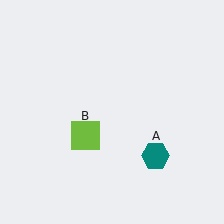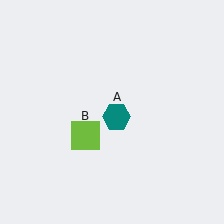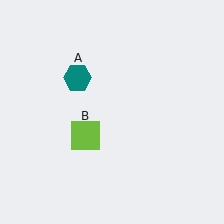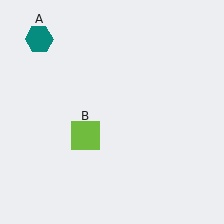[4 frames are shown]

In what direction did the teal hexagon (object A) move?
The teal hexagon (object A) moved up and to the left.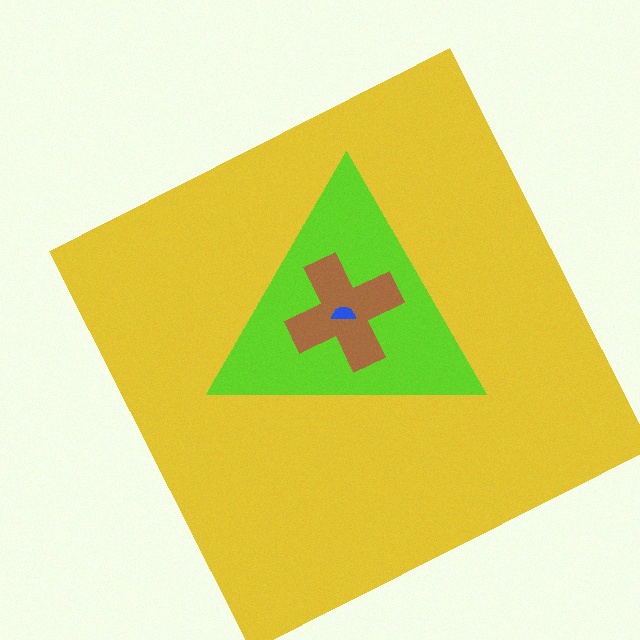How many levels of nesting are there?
4.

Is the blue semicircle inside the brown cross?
Yes.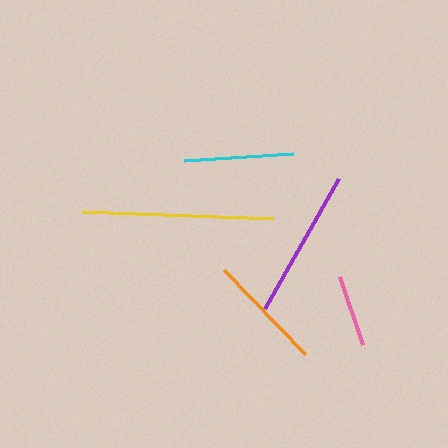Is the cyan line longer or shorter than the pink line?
The cyan line is longer than the pink line.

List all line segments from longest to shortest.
From longest to shortest: yellow, purple, orange, cyan, pink.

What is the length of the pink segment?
The pink segment is approximately 71 pixels long.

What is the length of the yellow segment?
The yellow segment is approximately 192 pixels long.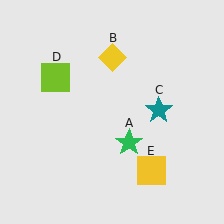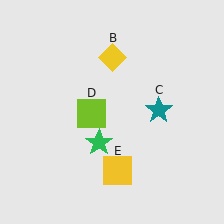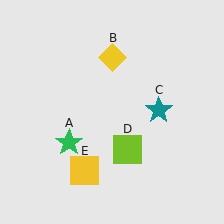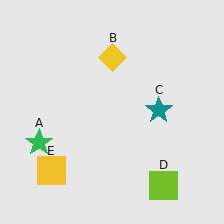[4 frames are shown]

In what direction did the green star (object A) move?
The green star (object A) moved left.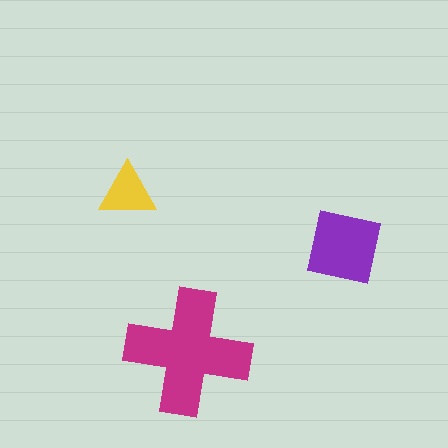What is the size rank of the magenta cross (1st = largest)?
1st.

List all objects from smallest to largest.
The yellow triangle, the purple square, the magenta cross.